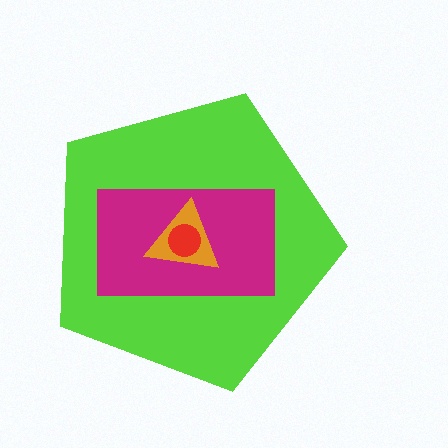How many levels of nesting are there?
4.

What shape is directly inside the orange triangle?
The red circle.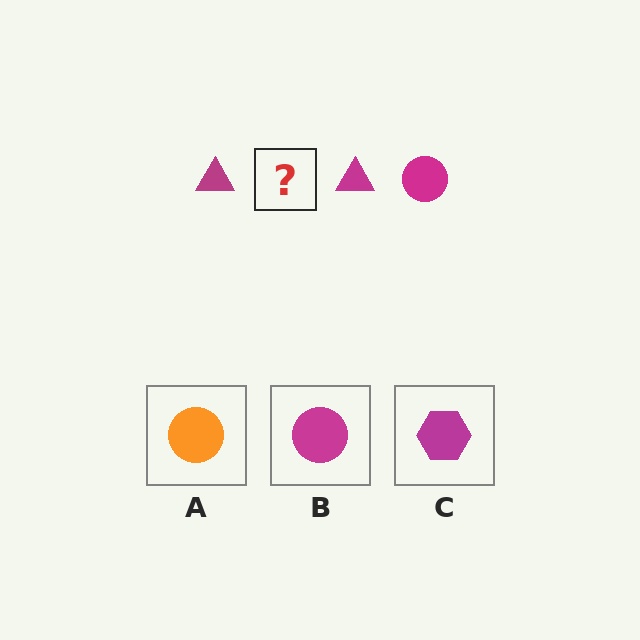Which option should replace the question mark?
Option B.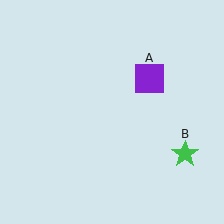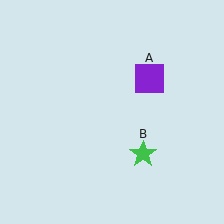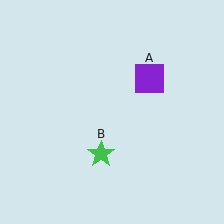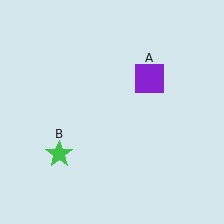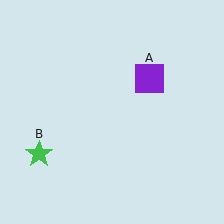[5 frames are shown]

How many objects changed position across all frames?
1 object changed position: green star (object B).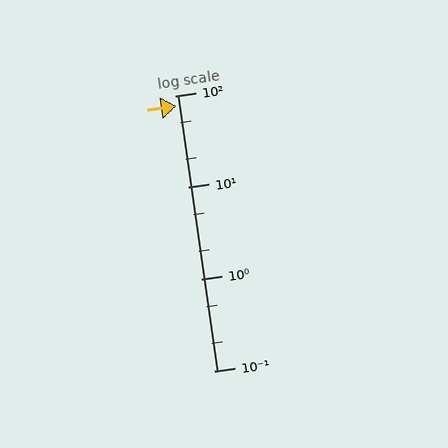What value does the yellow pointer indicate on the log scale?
The pointer indicates approximately 77.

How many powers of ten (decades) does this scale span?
The scale spans 3 decades, from 0.1 to 100.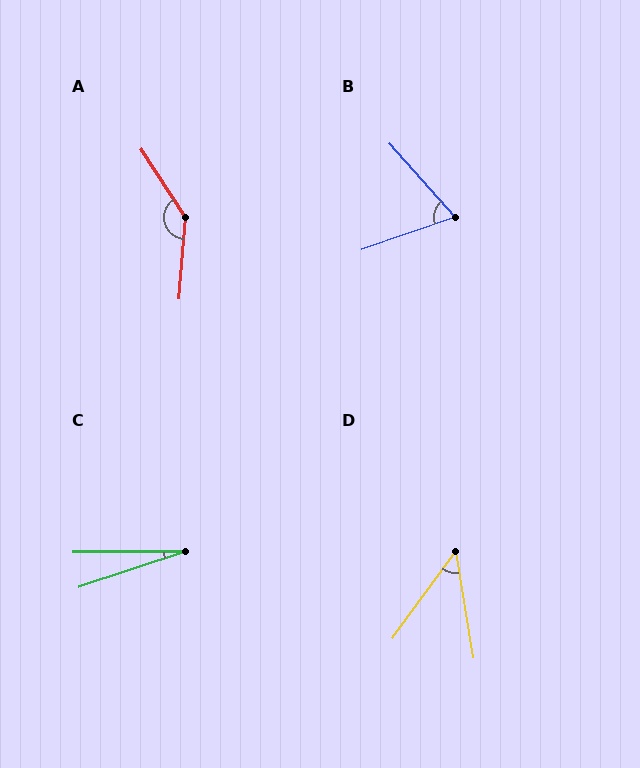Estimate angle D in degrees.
Approximately 45 degrees.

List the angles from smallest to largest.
C (18°), D (45°), B (67°), A (142°).